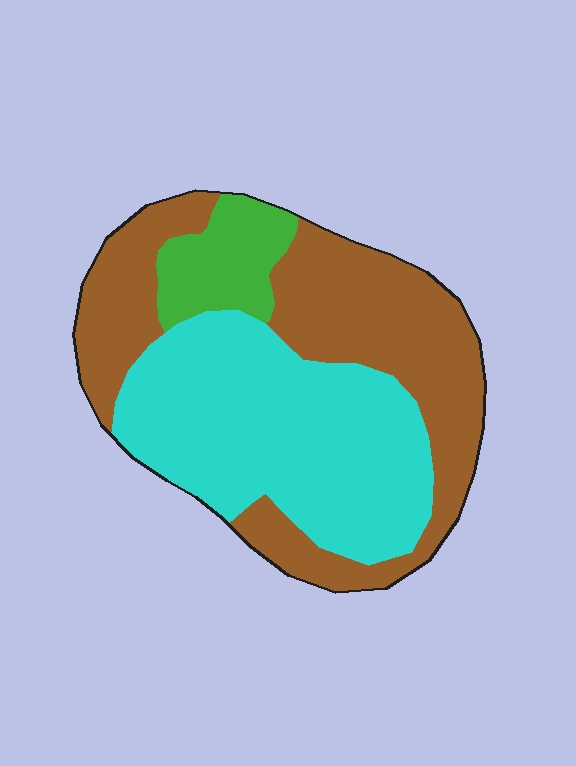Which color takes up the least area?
Green, at roughly 10%.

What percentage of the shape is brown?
Brown covers 44% of the shape.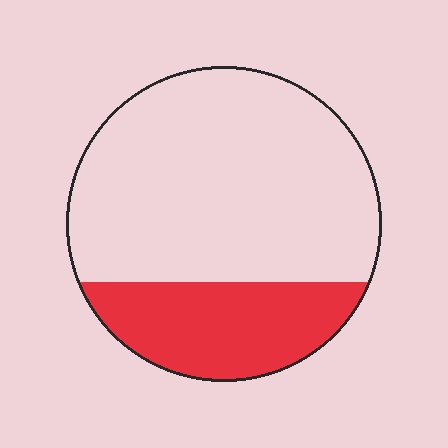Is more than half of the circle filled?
No.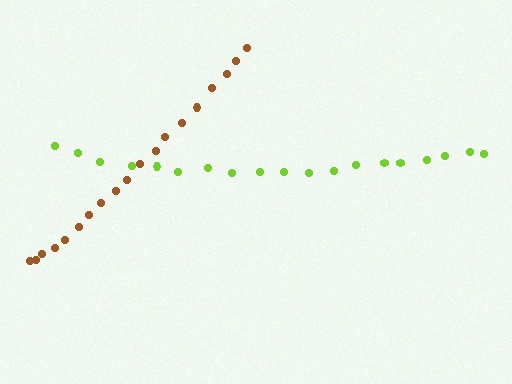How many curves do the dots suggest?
There are 2 distinct paths.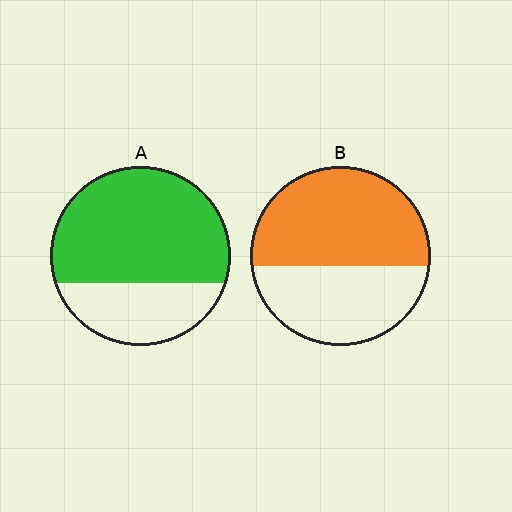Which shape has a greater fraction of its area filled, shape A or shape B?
Shape A.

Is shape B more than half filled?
Yes.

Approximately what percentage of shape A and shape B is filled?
A is approximately 70% and B is approximately 55%.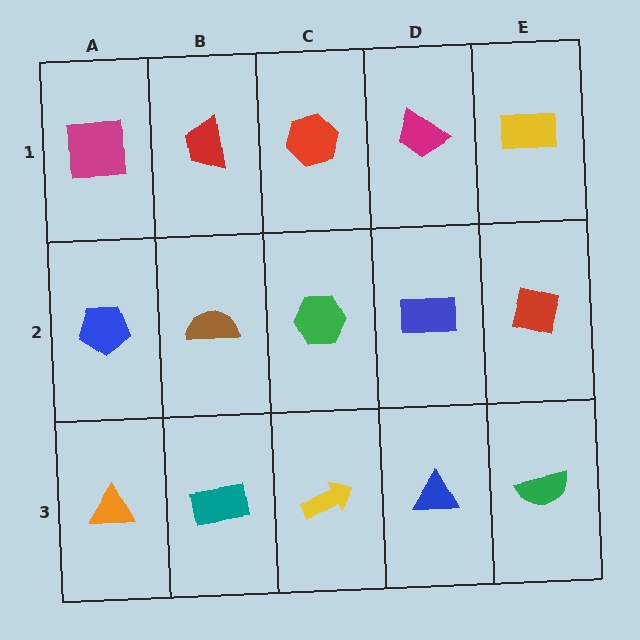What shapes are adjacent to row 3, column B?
A brown semicircle (row 2, column B), an orange triangle (row 3, column A), a yellow arrow (row 3, column C).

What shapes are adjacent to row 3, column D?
A blue rectangle (row 2, column D), a yellow arrow (row 3, column C), a green semicircle (row 3, column E).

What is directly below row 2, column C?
A yellow arrow.